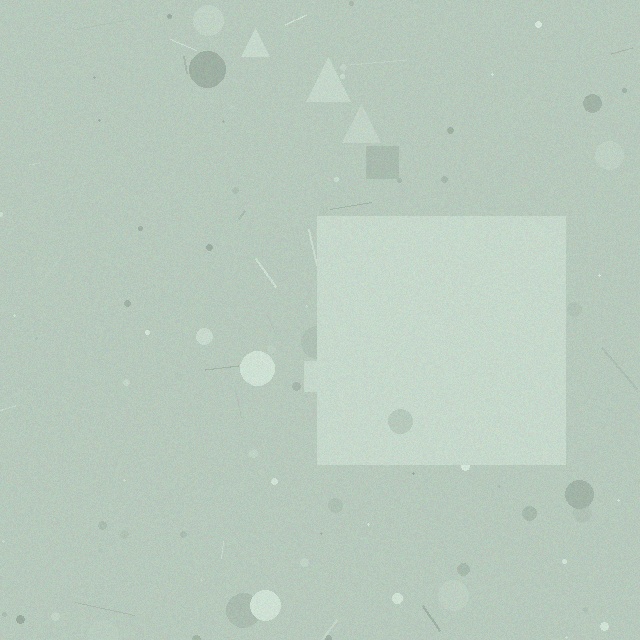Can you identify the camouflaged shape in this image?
The camouflaged shape is a square.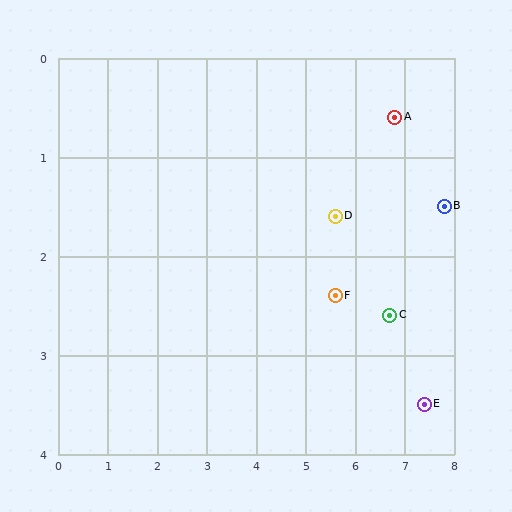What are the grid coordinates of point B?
Point B is at approximately (7.8, 1.5).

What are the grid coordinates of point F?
Point F is at approximately (5.6, 2.4).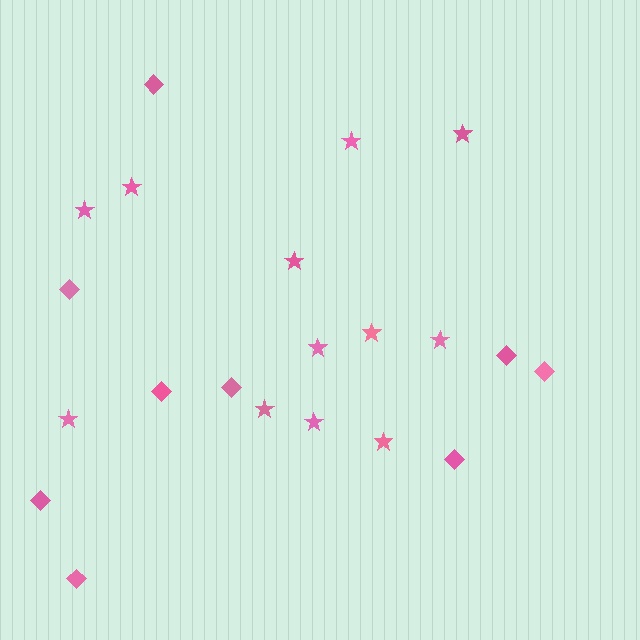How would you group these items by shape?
There are 2 groups: one group of stars (12) and one group of diamonds (9).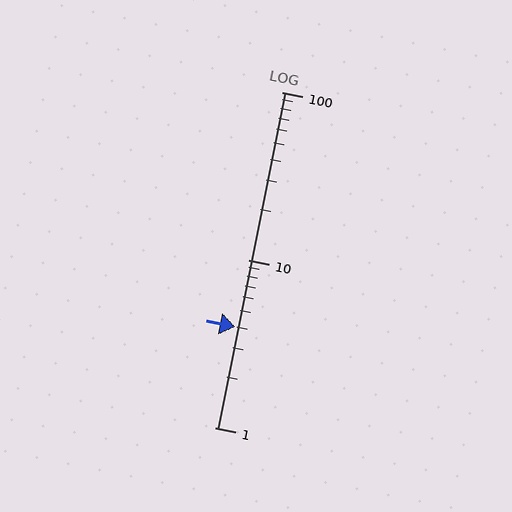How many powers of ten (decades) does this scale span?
The scale spans 2 decades, from 1 to 100.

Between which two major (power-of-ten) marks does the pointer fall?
The pointer is between 1 and 10.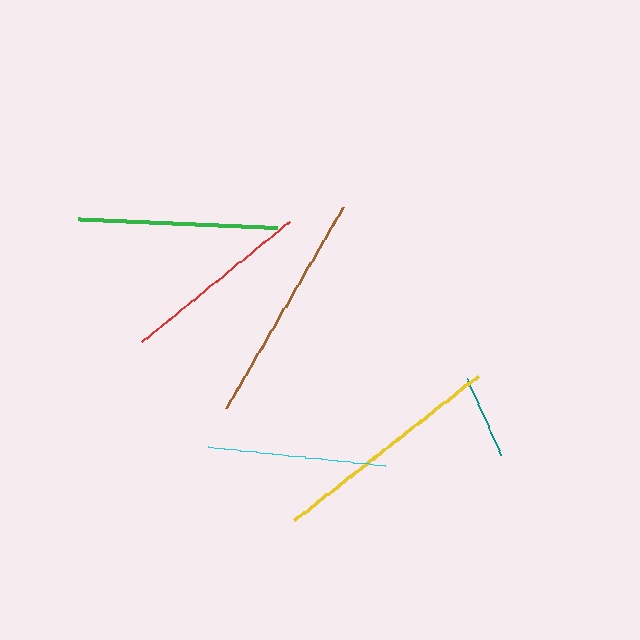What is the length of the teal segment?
The teal segment is approximately 84 pixels long.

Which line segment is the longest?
The yellow line is the longest at approximately 233 pixels.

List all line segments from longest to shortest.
From longest to shortest: yellow, brown, green, red, cyan, teal.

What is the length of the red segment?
The red segment is approximately 191 pixels long.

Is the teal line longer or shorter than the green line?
The green line is longer than the teal line.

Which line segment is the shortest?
The teal line is the shortest at approximately 84 pixels.